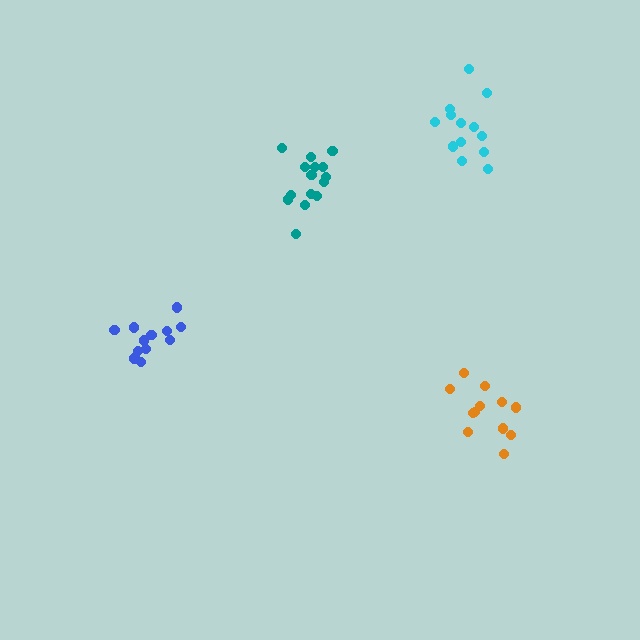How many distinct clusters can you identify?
There are 4 distinct clusters.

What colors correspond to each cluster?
The clusters are colored: blue, cyan, orange, teal.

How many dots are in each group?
Group 1: 12 dots, Group 2: 13 dots, Group 3: 12 dots, Group 4: 15 dots (52 total).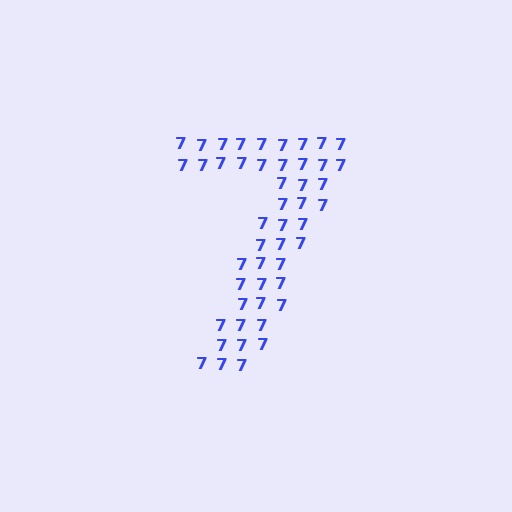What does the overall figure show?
The overall figure shows the digit 7.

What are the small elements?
The small elements are digit 7's.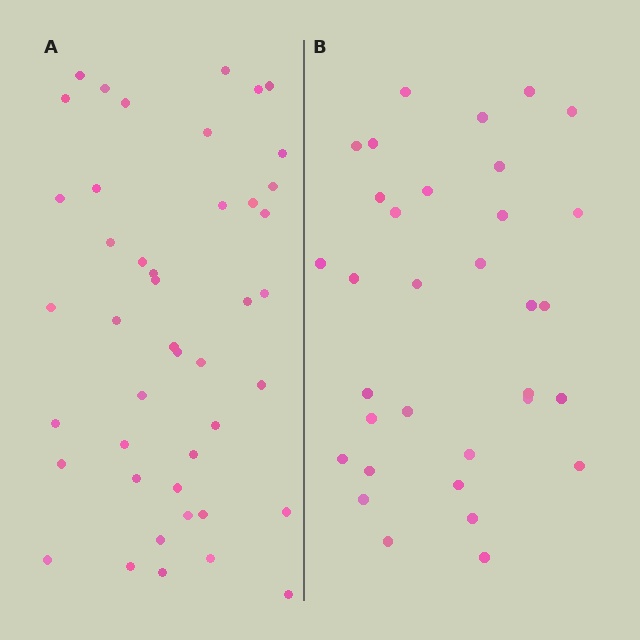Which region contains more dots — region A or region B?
Region A (the left region) has more dots.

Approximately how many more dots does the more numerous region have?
Region A has roughly 12 or so more dots than region B.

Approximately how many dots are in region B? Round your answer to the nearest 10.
About 30 dots. (The exact count is 33, which rounds to 30.)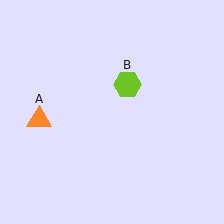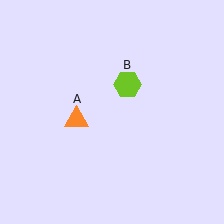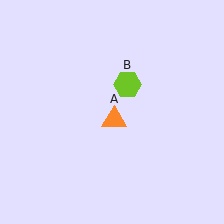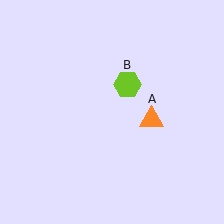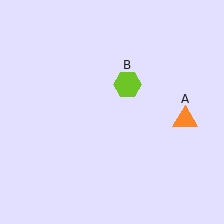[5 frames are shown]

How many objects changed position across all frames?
1 object changed position: orange triangle (object A).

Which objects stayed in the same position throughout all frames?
Lime hexagon (object B) remained stationary.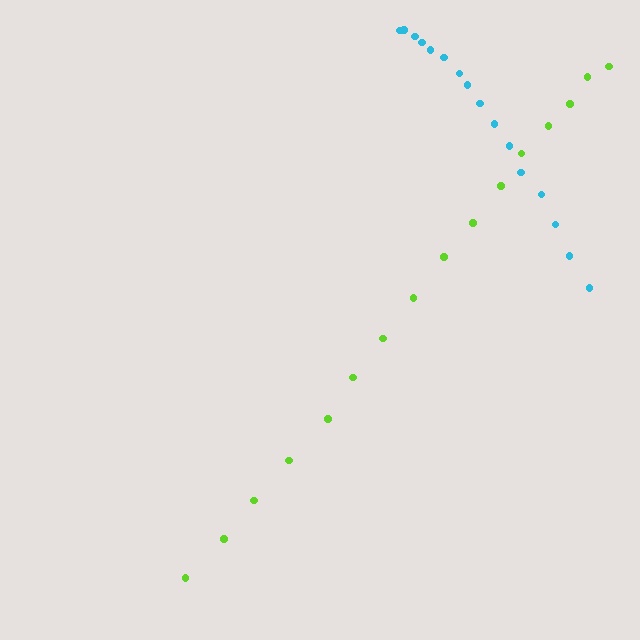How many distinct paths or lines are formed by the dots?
There are 2 distinct paths.